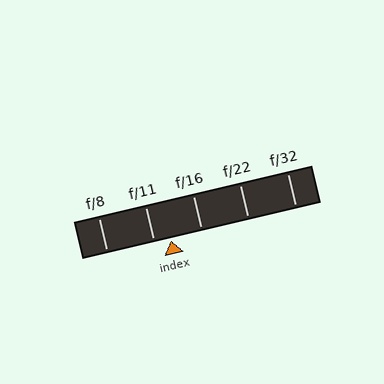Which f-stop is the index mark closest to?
The index mark is closest to f/11.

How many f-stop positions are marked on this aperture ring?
There are 5 f-stop positions marked.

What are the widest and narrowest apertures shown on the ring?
The widest aperture shown is f/8 and the narrowest is f/32.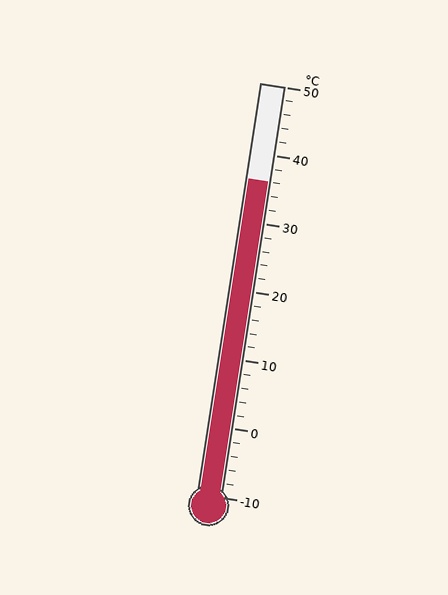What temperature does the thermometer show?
The thermometer shows approximately 36°C.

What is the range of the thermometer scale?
The thermometer scale ranges from -10°C to 50°C.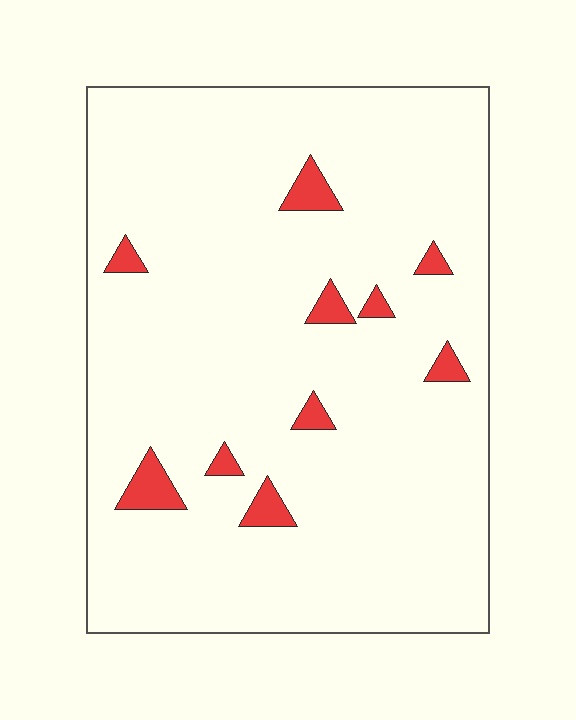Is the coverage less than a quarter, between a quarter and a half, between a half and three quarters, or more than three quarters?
Less than a quarter.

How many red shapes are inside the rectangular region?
10.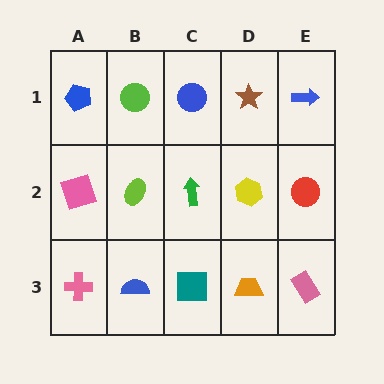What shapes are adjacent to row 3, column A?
A pink square (row 2, column A), a blue semicircle (row 3, column B).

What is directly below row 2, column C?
A teal square.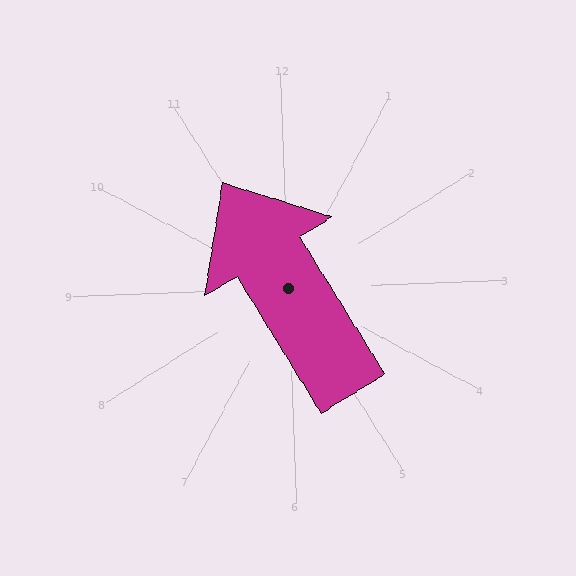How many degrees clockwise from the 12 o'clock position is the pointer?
Approximately 330 degrees.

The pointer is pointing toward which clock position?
Roughly 11 o'clock.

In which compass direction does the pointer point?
Northwest.